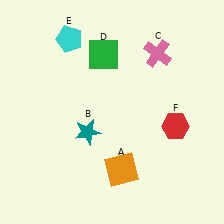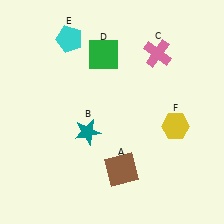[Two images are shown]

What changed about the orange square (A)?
In Image 1, A is orange. In Image 2, it changed to brown.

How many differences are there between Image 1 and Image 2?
There are 2 differences between the two images.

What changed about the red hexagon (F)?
In Image 1, F is red. In Image 2, it changed to yellow.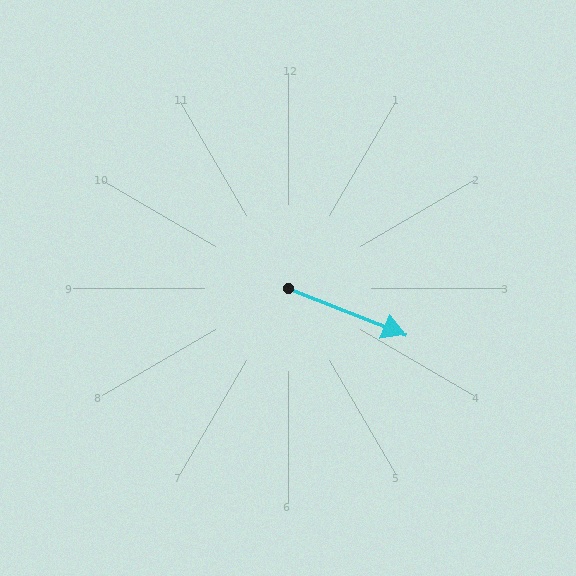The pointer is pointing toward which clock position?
Roughly 4 o'clock.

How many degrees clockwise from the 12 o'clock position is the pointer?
Approximately 112 degrees.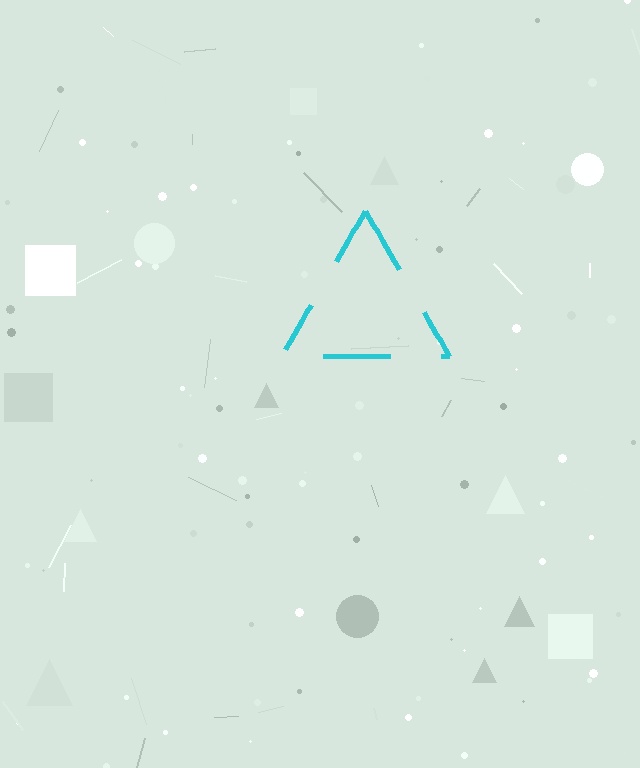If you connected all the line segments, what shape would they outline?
They would outline a triangle.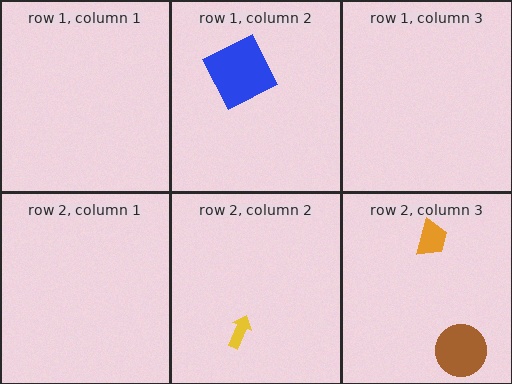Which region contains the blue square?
The row 1, column 2 region.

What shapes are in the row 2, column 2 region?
The yellow arrow.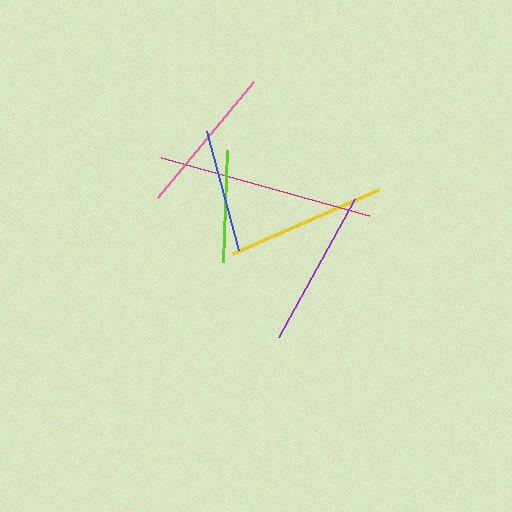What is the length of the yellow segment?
The yellow segment is approximately 159 pixels long.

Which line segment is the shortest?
The lime line is the shortest at approximately 113 pixels.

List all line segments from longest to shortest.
From longest to shortest: magenta, yellow, purple, pink, blue, lime.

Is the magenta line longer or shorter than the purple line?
The magenta line is longer than the purple line.